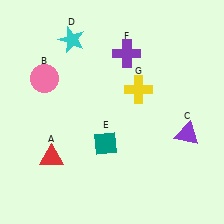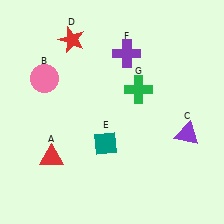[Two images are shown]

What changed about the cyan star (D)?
In Image 1, D is cyan. In Image 2, it changed to red.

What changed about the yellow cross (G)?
In Image 1, G is yellow. In Image 2, it changed to green.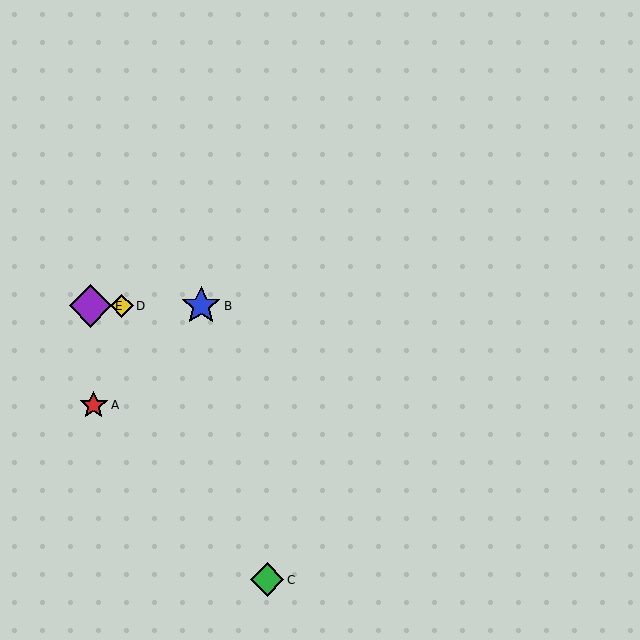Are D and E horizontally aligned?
Yes, both are at y≈306.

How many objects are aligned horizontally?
3 objects (B, D, E) are aligned horizontally.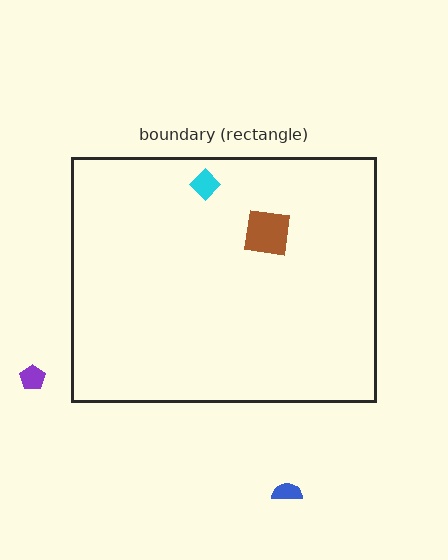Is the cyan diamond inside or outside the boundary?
Inside.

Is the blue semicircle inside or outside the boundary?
Outside.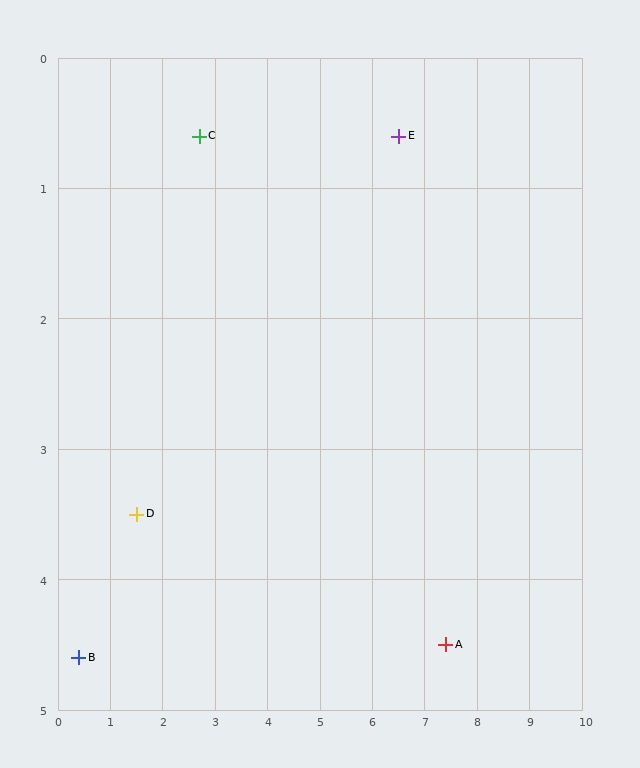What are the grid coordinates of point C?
Point C is at approximately (2.7, 0.6).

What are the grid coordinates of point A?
Point A is at approximately (7.4, 4.5).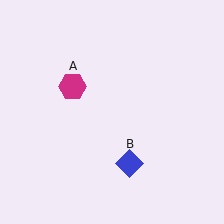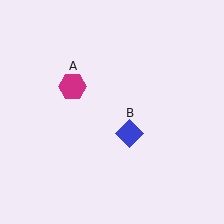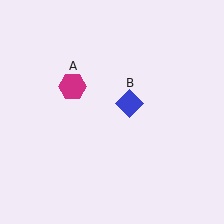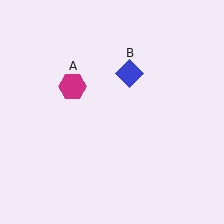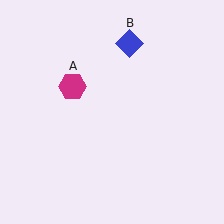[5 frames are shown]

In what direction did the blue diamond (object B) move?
The blue diamond (object B) moved up.